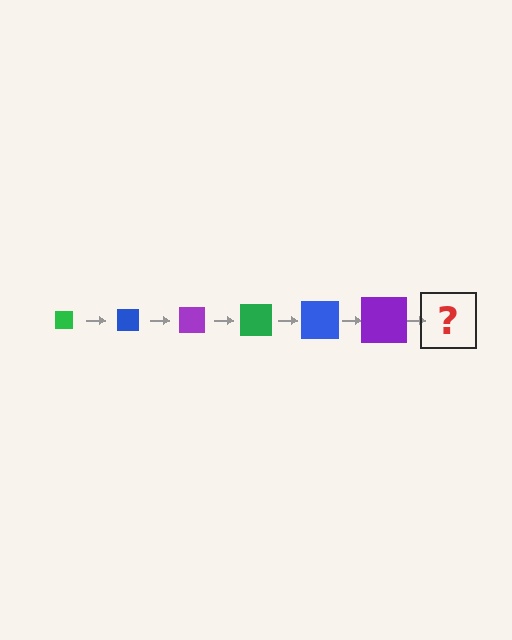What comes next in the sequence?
The next element should be a green square, larger than the previous one.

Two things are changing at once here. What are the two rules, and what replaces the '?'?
The two rules are that the square grows larger each step and the color cycles through green, blue, and purple. The '?' should be a green square, larger than the previous one.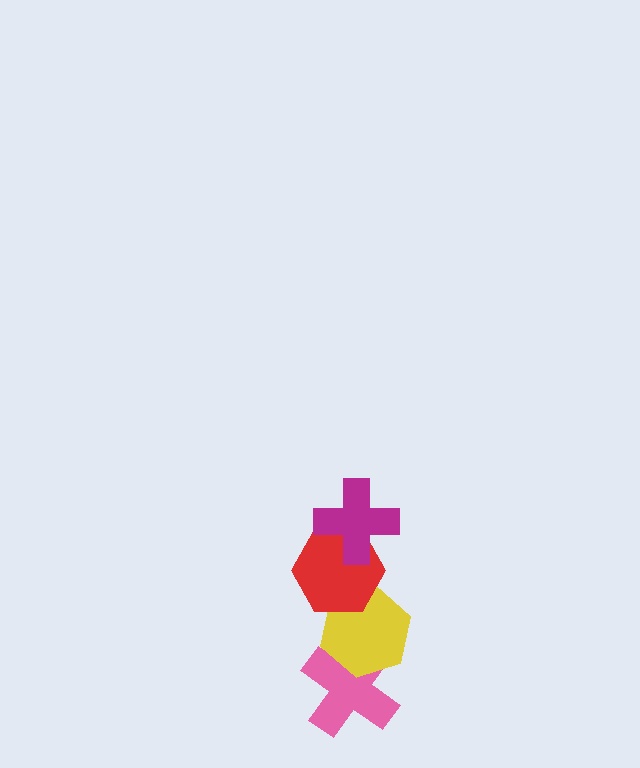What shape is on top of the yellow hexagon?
The red hexagon is on top of the yellow hexagon.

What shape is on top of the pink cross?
The yellow hexagon is on top of the pink cross.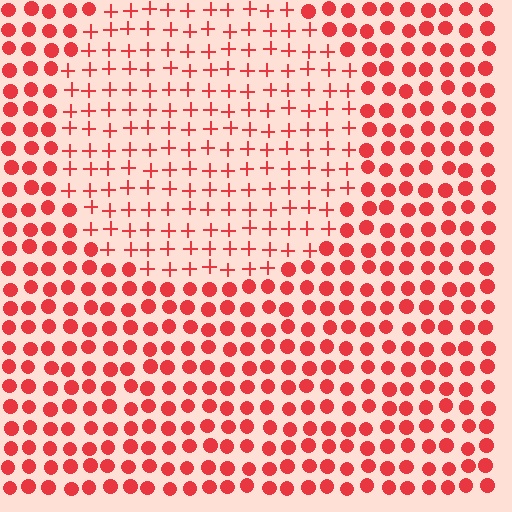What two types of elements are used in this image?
The image uses plus signs inside the circle region and circles outside it.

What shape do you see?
I see a circle.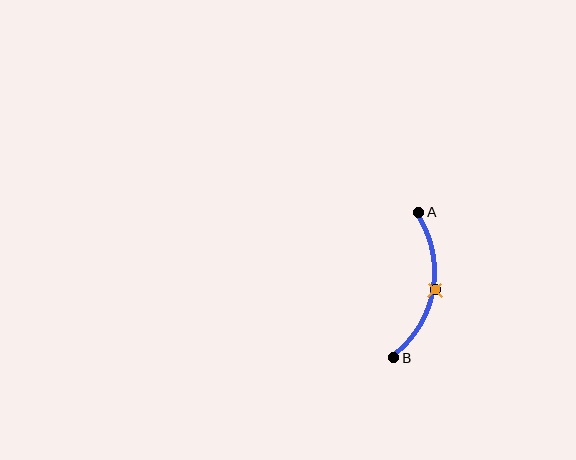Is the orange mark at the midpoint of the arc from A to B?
Yes. The orange mark lies on the arc at equal arc-length from both A and B — it is the arc midpoint.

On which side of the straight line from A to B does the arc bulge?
The arc bulges to the right of the straight line connecting A and B.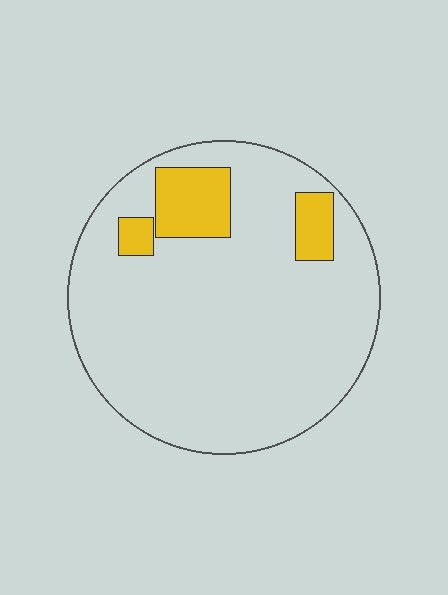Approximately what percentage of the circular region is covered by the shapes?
Approximately 10%.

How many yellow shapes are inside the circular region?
3.